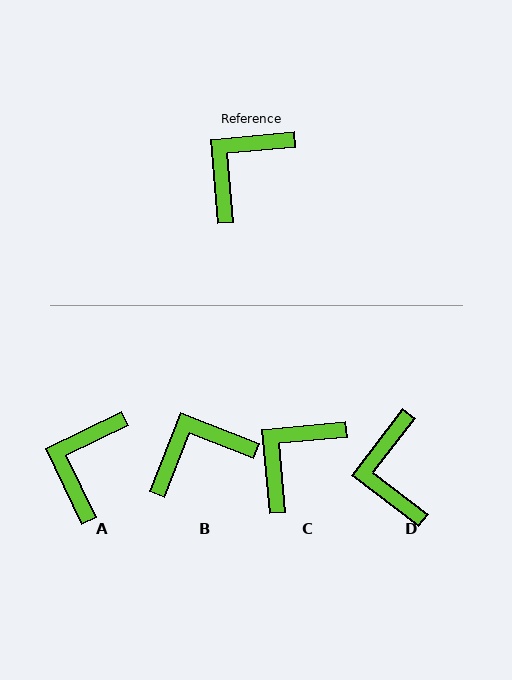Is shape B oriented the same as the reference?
No, it is off by about 26 degrees.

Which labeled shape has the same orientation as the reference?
C.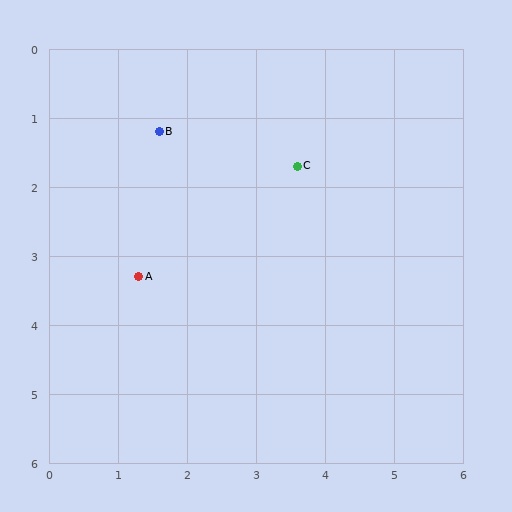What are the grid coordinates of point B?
Point B is at approximately (1.6, 1.2).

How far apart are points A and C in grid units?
Points A and C are about 2.8 grid units apart.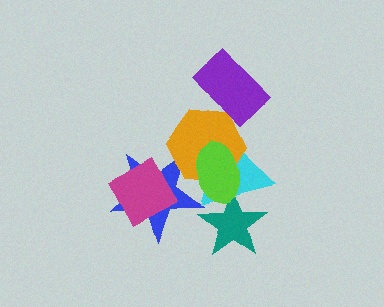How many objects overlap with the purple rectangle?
1 object overlaps with the purple rectangle.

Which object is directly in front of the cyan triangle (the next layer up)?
The orange hexagon is directly in front of the cyan triangle.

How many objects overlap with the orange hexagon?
4 objects overlap with the orange hexagon.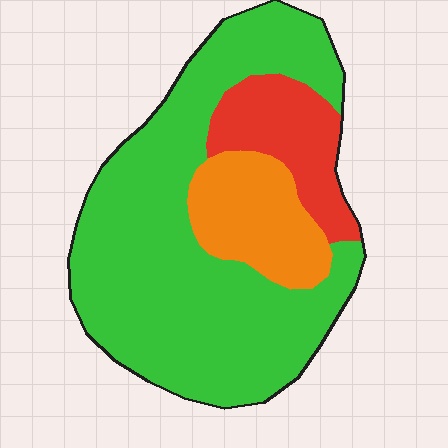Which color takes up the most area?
Green, at roughly 70%.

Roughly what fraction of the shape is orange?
Orange takes up about one sixth (1/6) of the shape.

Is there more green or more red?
Green.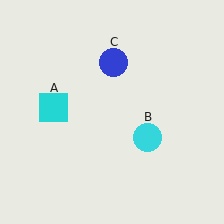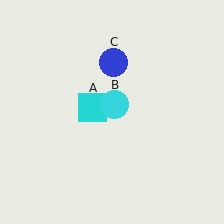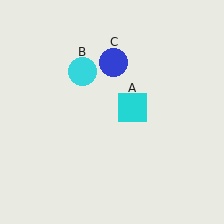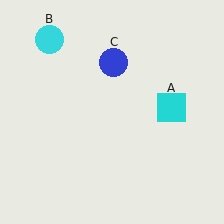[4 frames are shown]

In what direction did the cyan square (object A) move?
The cyan square (object A) moved right.